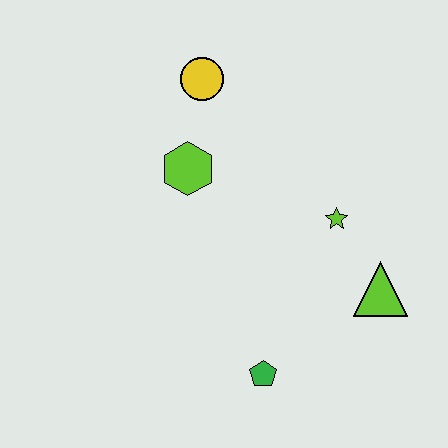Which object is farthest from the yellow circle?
The green pentagon is farthest from the yellow circle.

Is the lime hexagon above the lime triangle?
Yes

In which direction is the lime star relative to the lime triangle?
The lime star is above the lime triangle.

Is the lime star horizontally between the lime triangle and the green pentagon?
Yes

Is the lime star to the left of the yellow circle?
No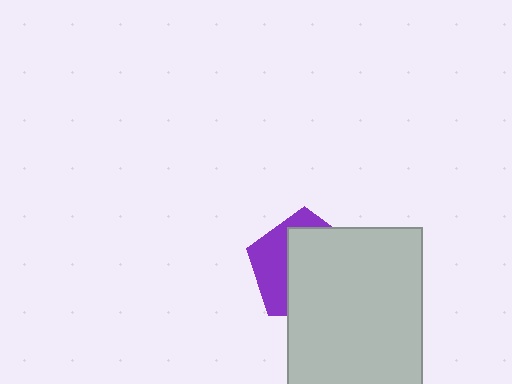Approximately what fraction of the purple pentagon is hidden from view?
Roughly 63% of the purple pentagon is hidden behind the light gray rectangle.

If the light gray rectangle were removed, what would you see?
You would see the complete purple pentagon.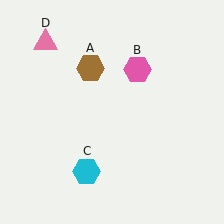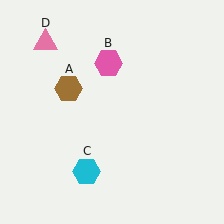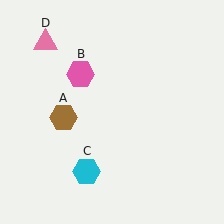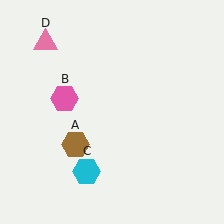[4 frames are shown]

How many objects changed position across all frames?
2 objects changed position: brown hexagon (object A), pink hexagon (object B).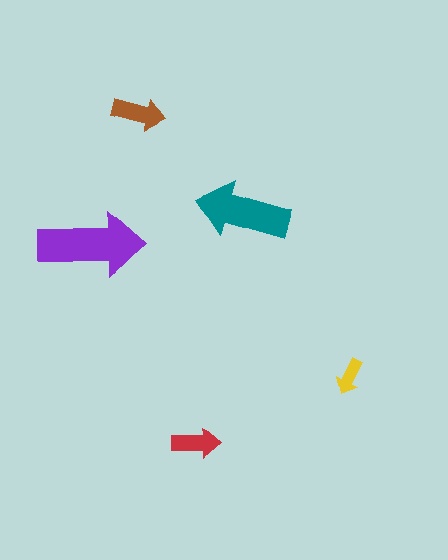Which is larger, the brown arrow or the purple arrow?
The purple one.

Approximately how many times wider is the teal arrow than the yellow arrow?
About 2.5 times wider.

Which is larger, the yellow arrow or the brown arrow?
The brown one.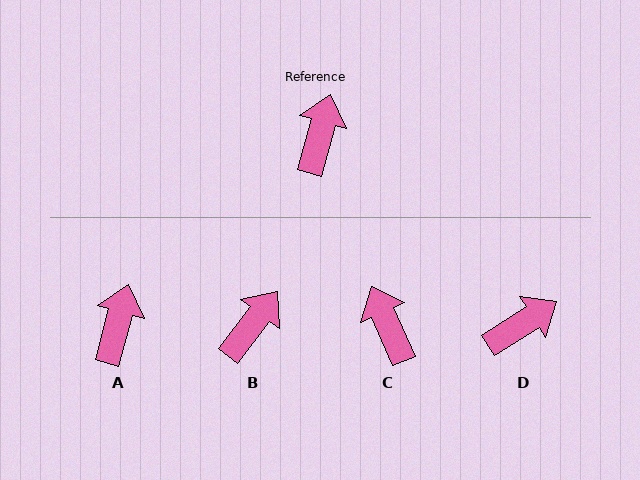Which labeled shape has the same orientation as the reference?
A.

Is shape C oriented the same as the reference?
No, it is off by about 39 degrees.